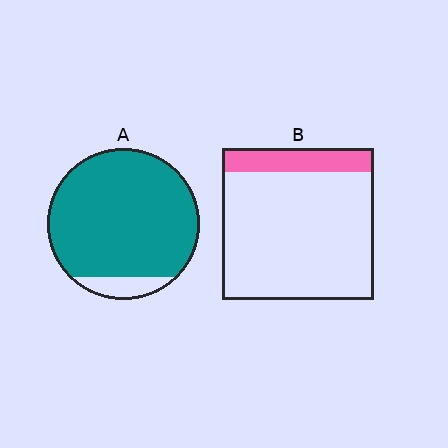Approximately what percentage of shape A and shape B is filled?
A is approximately 90% and B is approximately 15%.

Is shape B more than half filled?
No.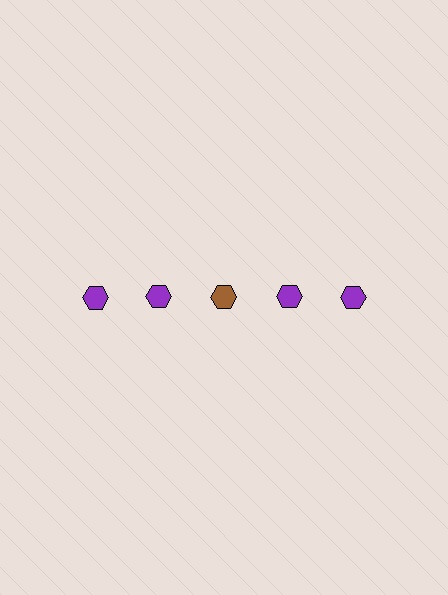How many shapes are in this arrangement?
There are 5 shapes arranged in a grid pattern.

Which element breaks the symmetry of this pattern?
The brown hexagon in the top row, center column breaks the symmetry. All other shapes are purple hexagons.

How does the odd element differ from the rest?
It has a different color: brown instead of purple.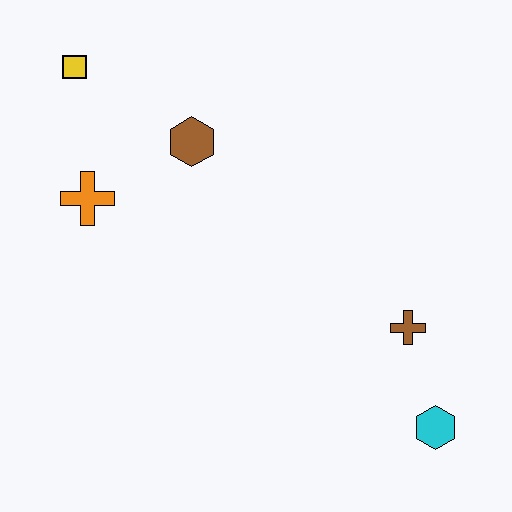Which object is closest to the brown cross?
The cyan hexagon is closest to the brown cross.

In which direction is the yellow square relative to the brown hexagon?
The yellow square is to the left of the brown hexagon.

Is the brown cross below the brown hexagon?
Yes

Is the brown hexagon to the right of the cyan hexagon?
No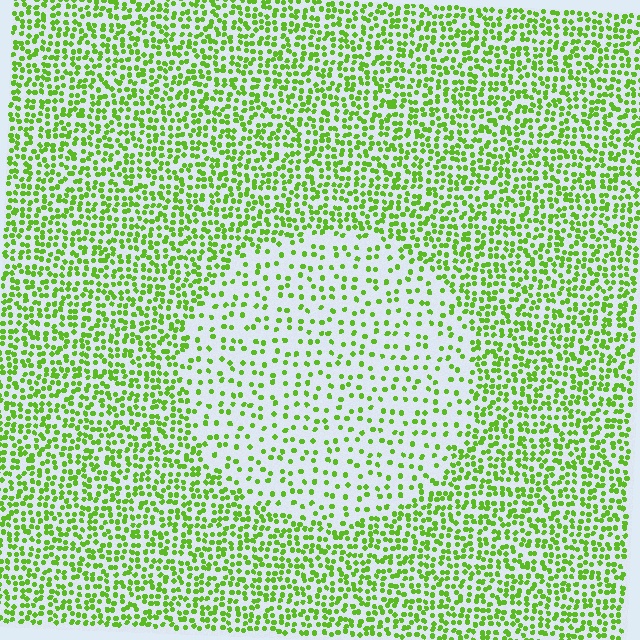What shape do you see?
I see a circle.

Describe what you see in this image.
The image contains small lime elements arranged at two different densities. A circle-shaped region is visible where the elements are less densely packed than the surrounding area.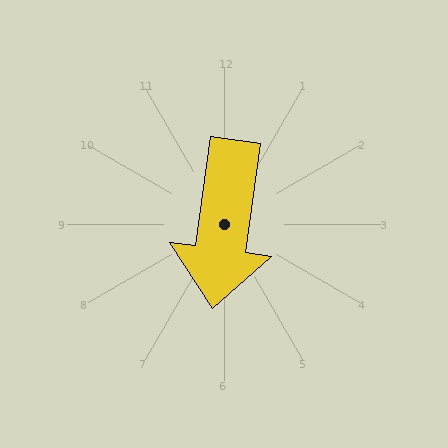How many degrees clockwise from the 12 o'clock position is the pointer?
Approximately 188 degrees.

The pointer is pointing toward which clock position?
Roughly 6 o'clock.